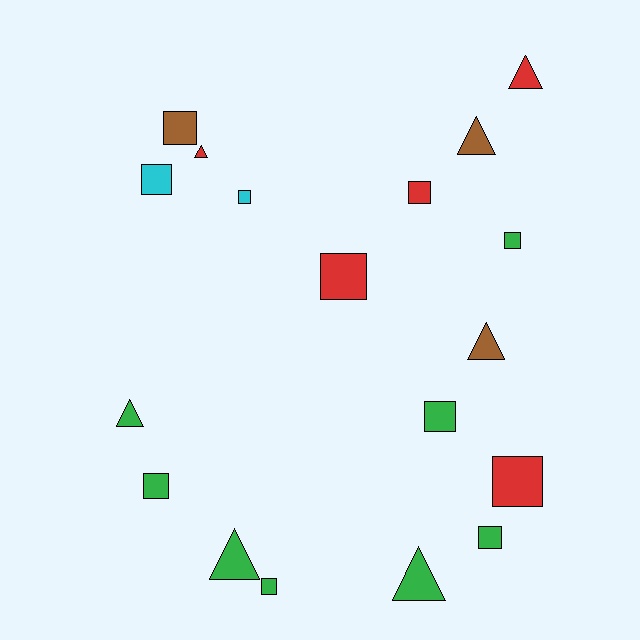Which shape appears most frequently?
Square, with 11 objects.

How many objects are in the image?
There are 18 objects.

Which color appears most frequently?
Green, with 8 objects.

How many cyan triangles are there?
There are no cyan triangles.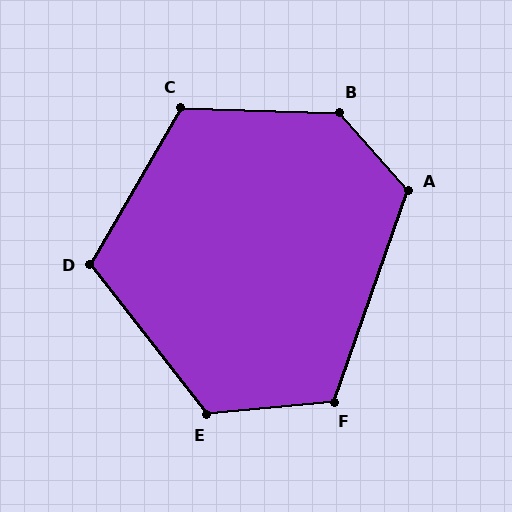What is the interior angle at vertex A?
Approximately 119 degrees (obtuse).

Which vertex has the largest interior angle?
B, at approximately 133 degrees.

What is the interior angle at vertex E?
Approximately 123 degrees (obtuse).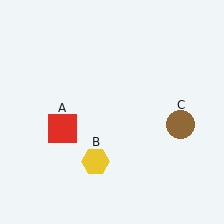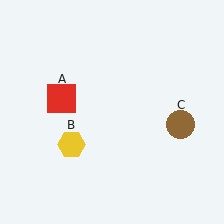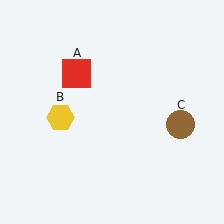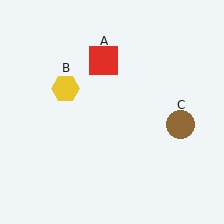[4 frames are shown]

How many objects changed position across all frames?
2 objects changed position: red square (object A), yellow hexagon (object B).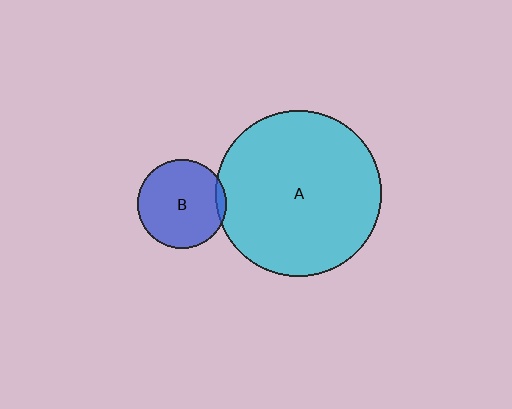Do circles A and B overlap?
Yes.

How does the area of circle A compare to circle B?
Approximately 3.5 times.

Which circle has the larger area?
Circle A (cyan).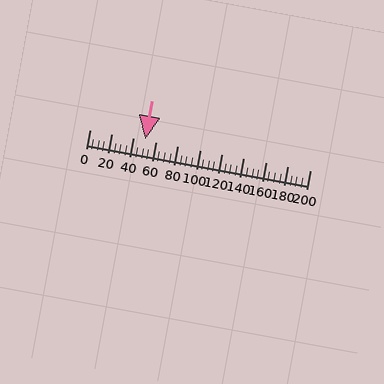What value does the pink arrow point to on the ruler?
The pink arrow points to approximately 50.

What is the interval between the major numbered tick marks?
The major tick marks are spaced 20 units apart.